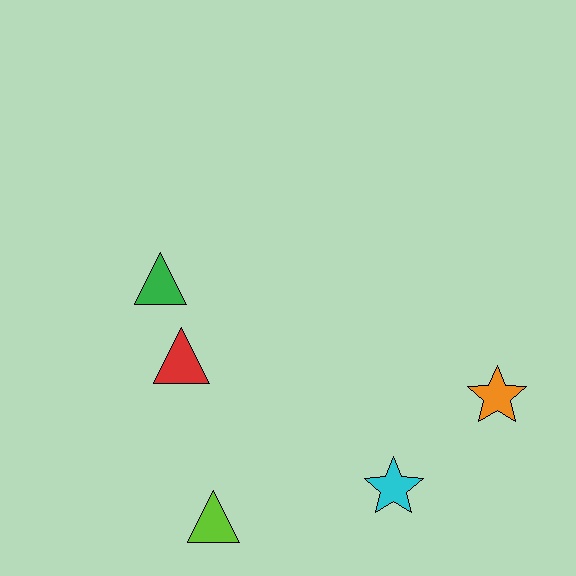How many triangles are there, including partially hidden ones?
There are 3 triangles.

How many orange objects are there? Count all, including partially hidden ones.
There is 1 orange object.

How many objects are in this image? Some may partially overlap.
There are 5 objects.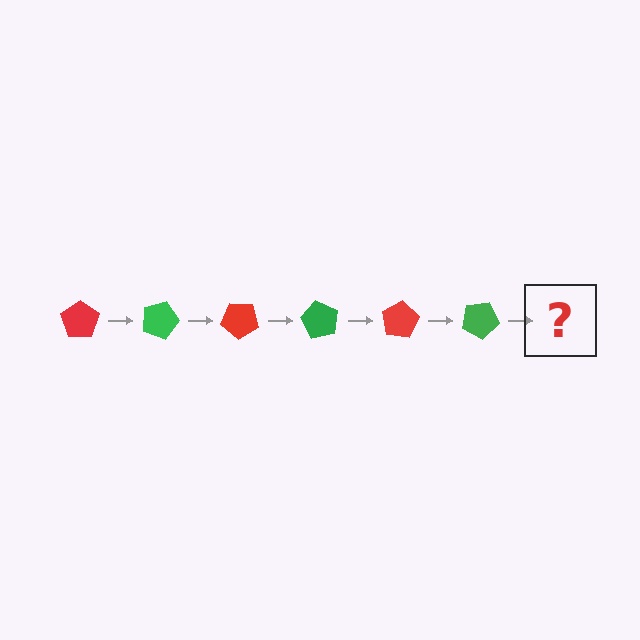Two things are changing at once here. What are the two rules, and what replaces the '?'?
The two rules are that it rotates 20 degrees each step and the color cycles through red and green. The '?' should be a red pentagon, rotated 120 degrees from the start.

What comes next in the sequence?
The next element should be a red pentagon, rotated 120 degrees from the start.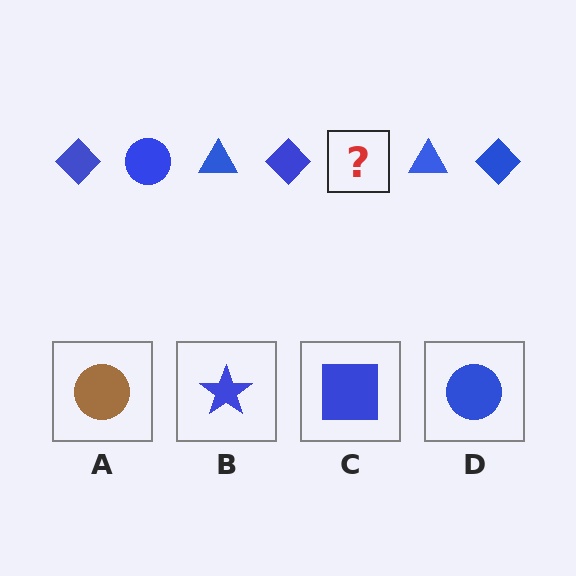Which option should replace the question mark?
Option D.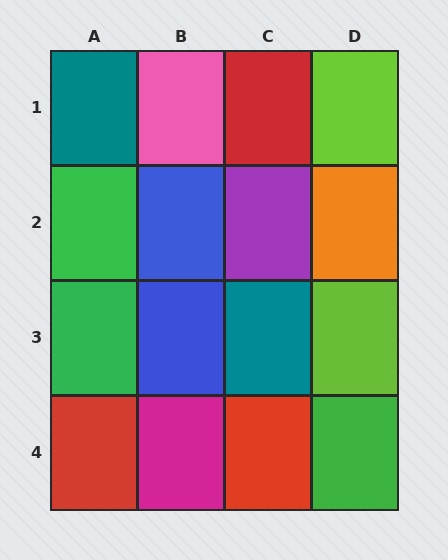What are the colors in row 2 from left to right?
Green, blue, purple, orange.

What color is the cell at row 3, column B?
Blue.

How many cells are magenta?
1 cell is magenta.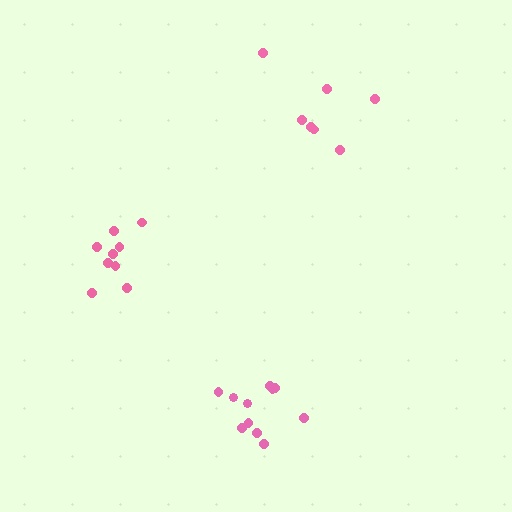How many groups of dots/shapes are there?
There are 3 groups.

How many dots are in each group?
Group 1: 7 dots, Group 2: 11 dots, Group 3: 9 dots (27 total).